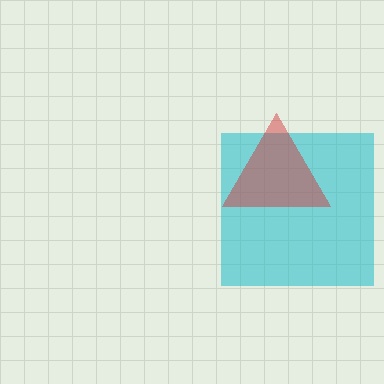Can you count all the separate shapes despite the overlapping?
Yes, there are 2 separate shapes.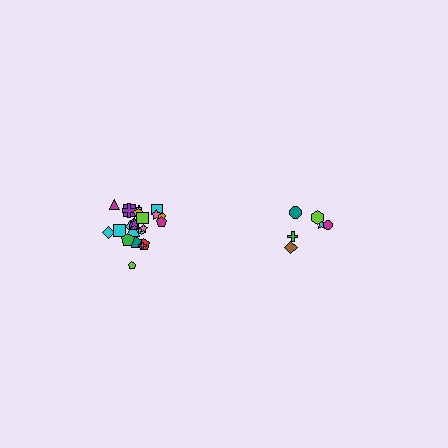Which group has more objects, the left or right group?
The left group.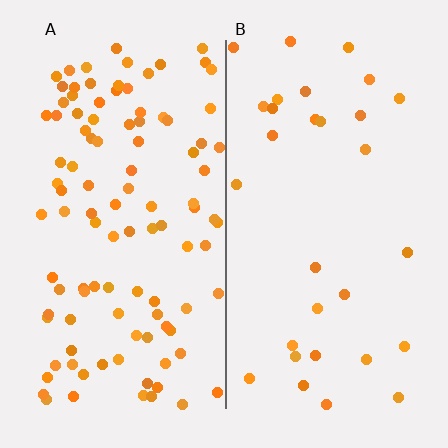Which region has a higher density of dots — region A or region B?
A (the left).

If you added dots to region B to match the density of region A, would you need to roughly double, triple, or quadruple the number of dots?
Approximately triple.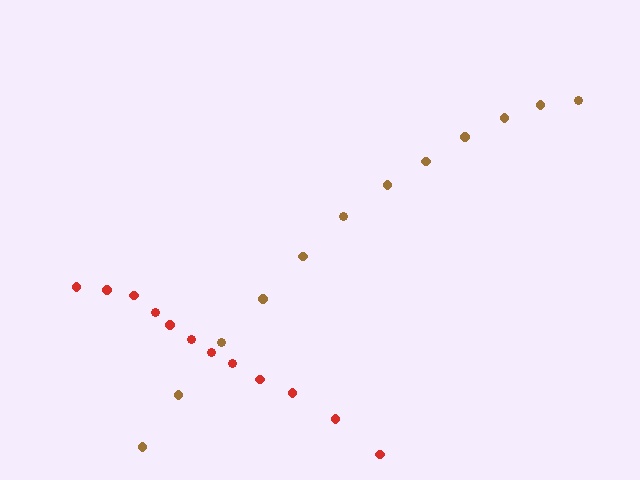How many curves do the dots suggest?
There are 2 distinct paths.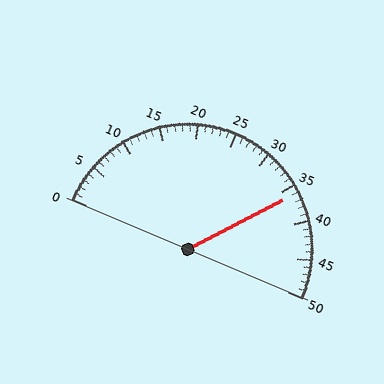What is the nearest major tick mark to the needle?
The nearest major tick mark is 35.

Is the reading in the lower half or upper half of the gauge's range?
The reading is in the upper half of the range (0 to 50).